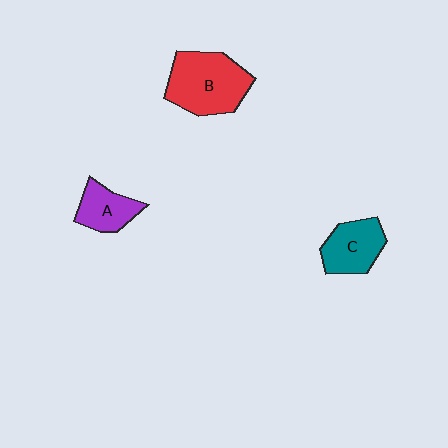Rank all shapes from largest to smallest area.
From largest to smallest: B (red), C (teal), A (purple).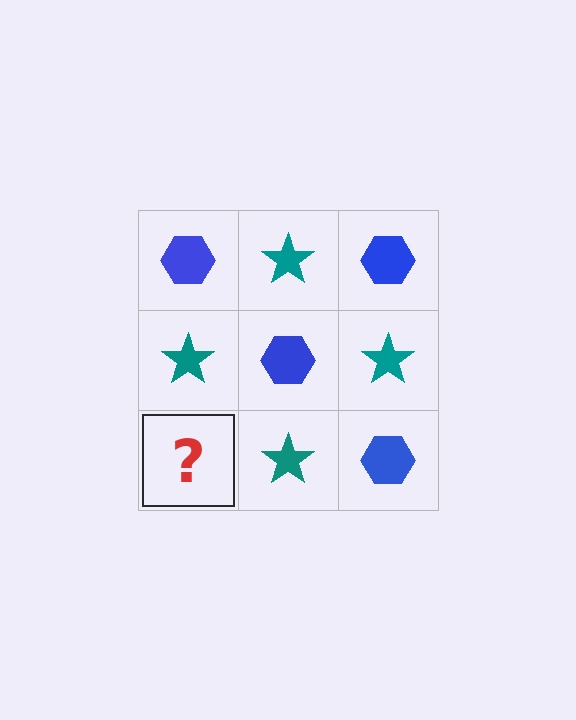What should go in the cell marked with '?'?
The missing cell should contain a blue hexagon.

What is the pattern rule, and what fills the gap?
The rule is that it alternates blue hexagon and teal star in a checkerboard pattern. The gap should be filled with a blue hexagon.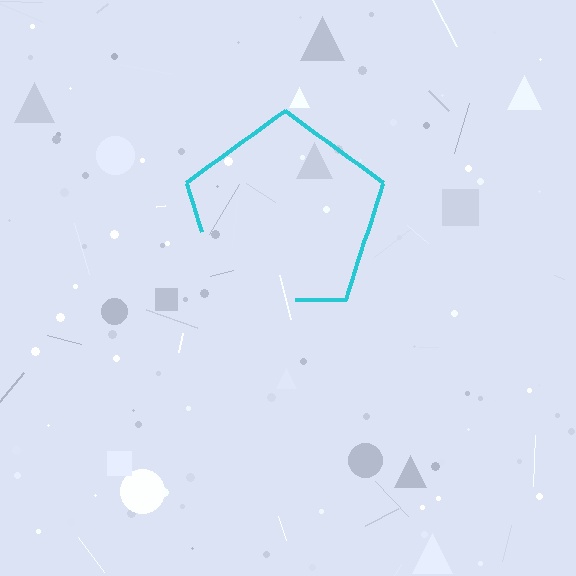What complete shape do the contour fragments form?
The contour fragments form a pentagon.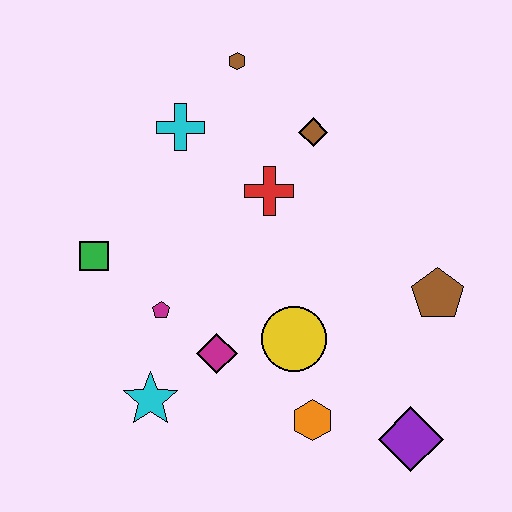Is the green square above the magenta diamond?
Yes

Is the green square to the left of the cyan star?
Yes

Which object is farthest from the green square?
The purple diamond is farthest from the green square.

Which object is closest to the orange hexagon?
The yellow circle is closest to the orange hexagon.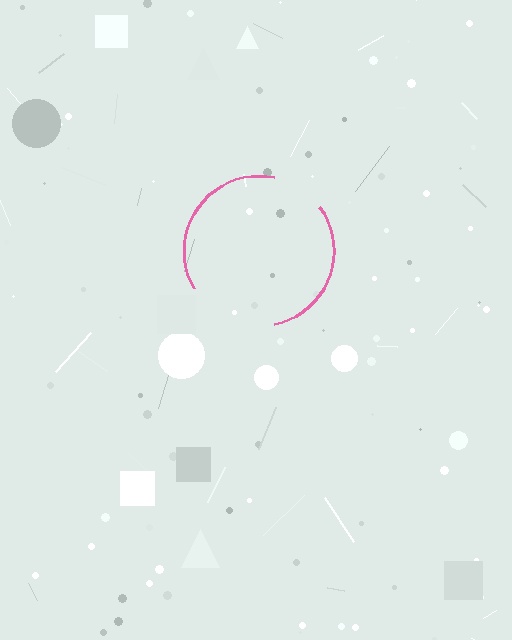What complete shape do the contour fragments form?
The contour fragments form a circle.